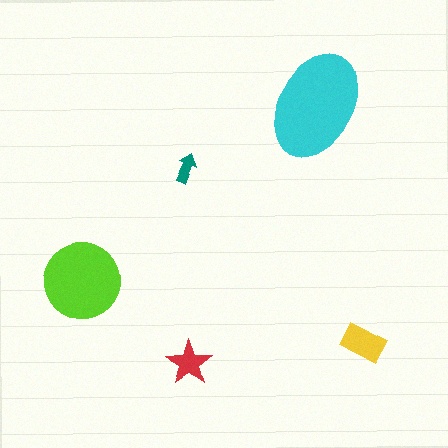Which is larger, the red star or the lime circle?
The lime circle.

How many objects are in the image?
There are 5 objects in the image.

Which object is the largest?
The cyan ellipse.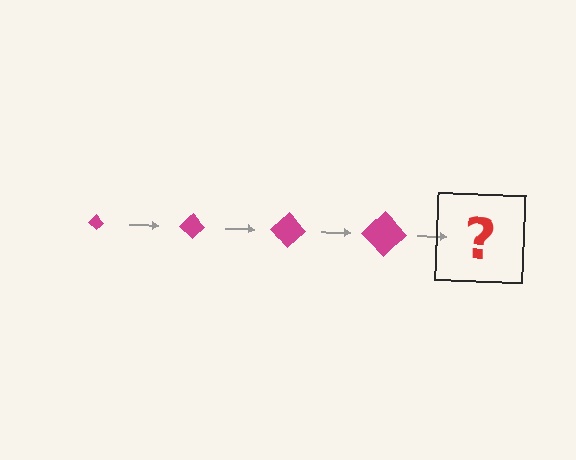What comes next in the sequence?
The next element should be a magenta diamond, larger than the previous one.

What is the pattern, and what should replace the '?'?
The pattern is that the diamond gets progressively larger each step. The '?' should be a magenta diamond, larger than the previous one.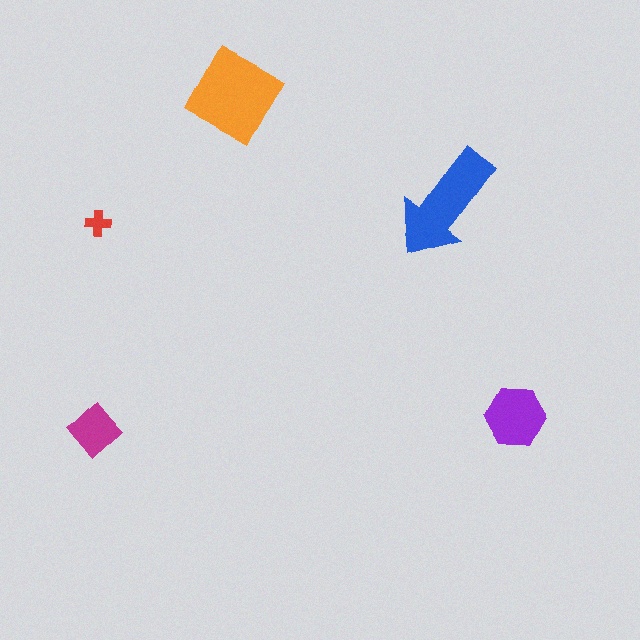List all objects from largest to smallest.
The orange diamond, the blue arrow, the purple hexagon, the magenta diamond, the red cross.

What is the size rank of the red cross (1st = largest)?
5th.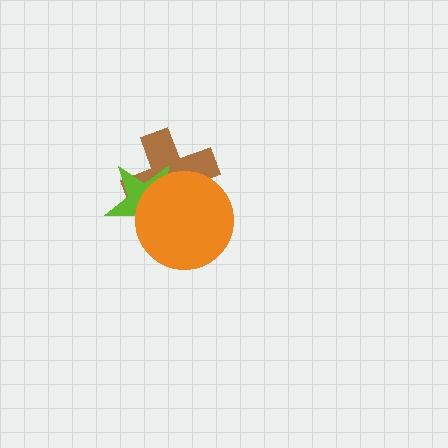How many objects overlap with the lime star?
2 objects overlap with the lime star.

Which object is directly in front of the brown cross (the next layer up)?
The lime star is directly in front of the brown cross.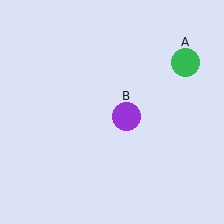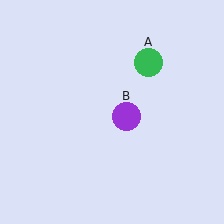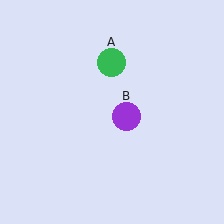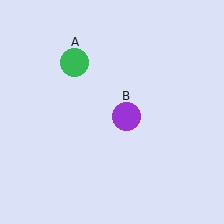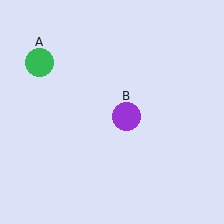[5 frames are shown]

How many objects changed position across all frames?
1 object changed position: green circle (object A).